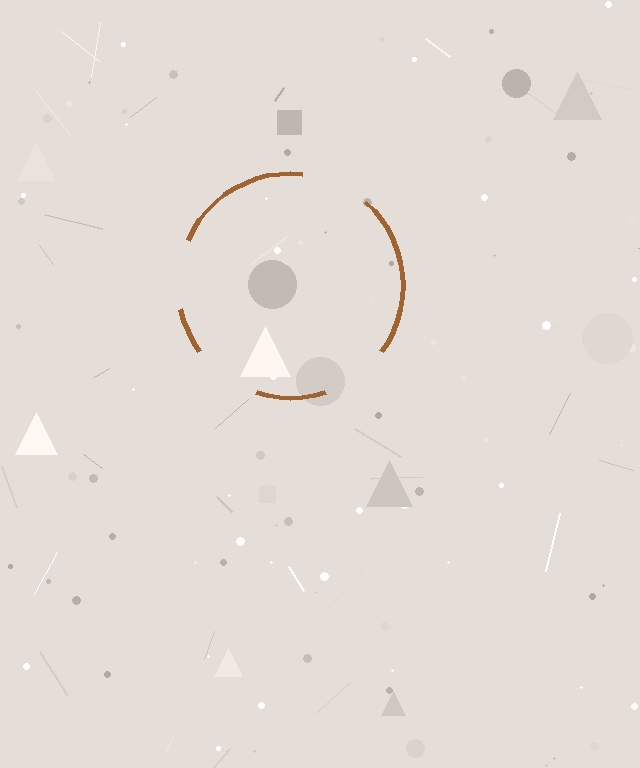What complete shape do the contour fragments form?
The contour fragments form a circle.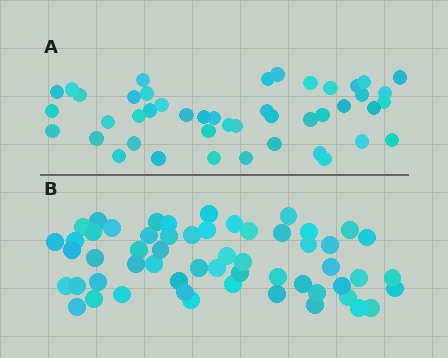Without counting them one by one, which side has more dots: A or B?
Region B (the bottom region) has more dots.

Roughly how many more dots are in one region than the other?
Region B has roughly 12 or so more dots than region A.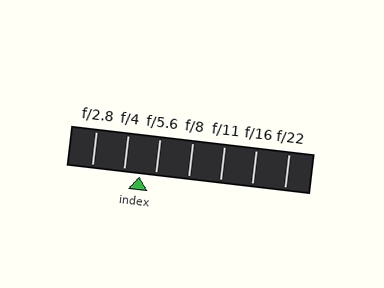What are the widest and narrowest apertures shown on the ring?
The widest aperture shown is f/2.8 and the narrowest is f/22.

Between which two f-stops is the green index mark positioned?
The index mark is between f/4 and f/5.6.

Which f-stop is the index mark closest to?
The index mark is closest to f/5.6.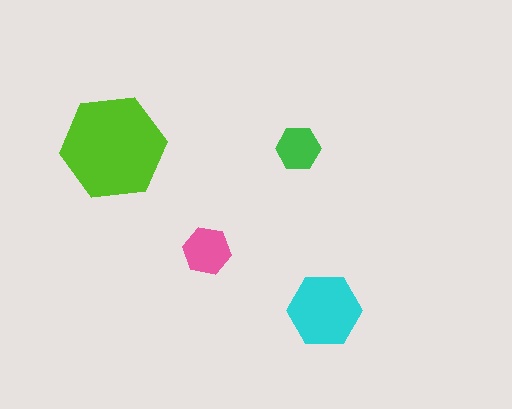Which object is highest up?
The lime hexagon is topmost.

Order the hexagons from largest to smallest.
the lime one, the cyan one, the pink one, the green one.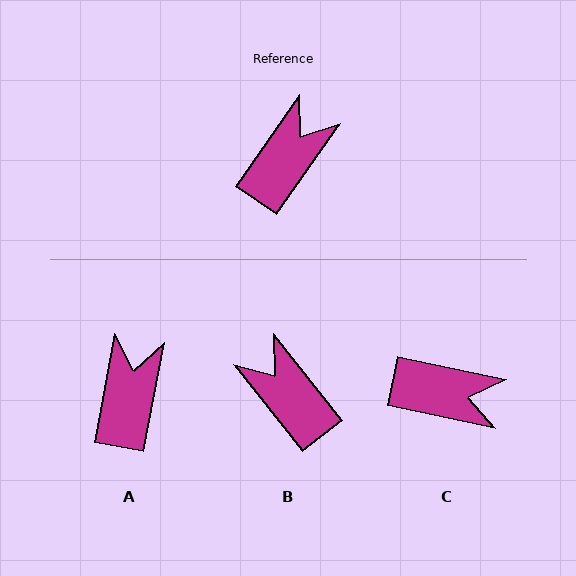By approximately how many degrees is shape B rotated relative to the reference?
Approximately 73 degrees counter-clockwise.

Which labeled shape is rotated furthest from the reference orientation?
B, about 73 degrees away.